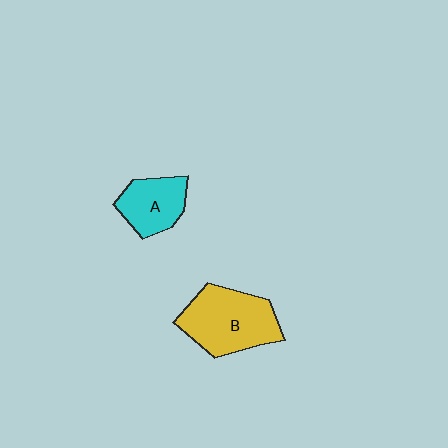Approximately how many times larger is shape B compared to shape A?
Approximately 1.6 times.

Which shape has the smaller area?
Shape A (cyan).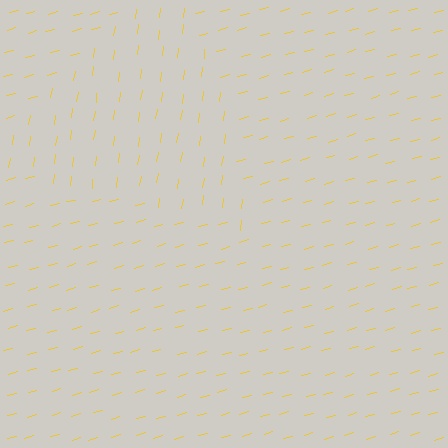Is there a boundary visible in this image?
Yes, there is a texture boundary formed by a change in line orientation.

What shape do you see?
I see a triangle.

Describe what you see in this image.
The image is filled with small yellow line segments. A triangle region in the image has lines oriented differently from the surrounding lines, creating a visible texture boundary.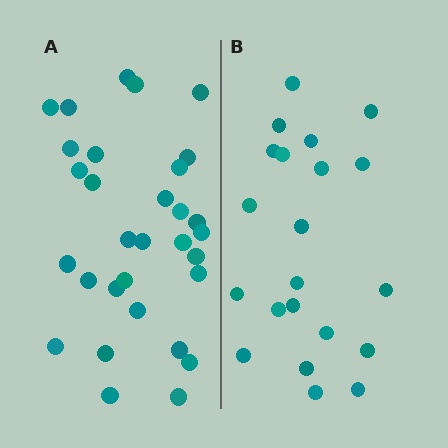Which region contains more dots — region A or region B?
Region A (the left region) has more dots.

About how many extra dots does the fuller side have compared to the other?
Region A has roughly 10 or so more dots than region B.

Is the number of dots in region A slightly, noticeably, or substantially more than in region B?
Region A has substantially more. The ratio is roughly 1.5 to 1.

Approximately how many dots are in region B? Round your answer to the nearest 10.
About 20 dots. (The exact count is 21, which rounds to 20.)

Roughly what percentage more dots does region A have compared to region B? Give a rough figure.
About 50% more.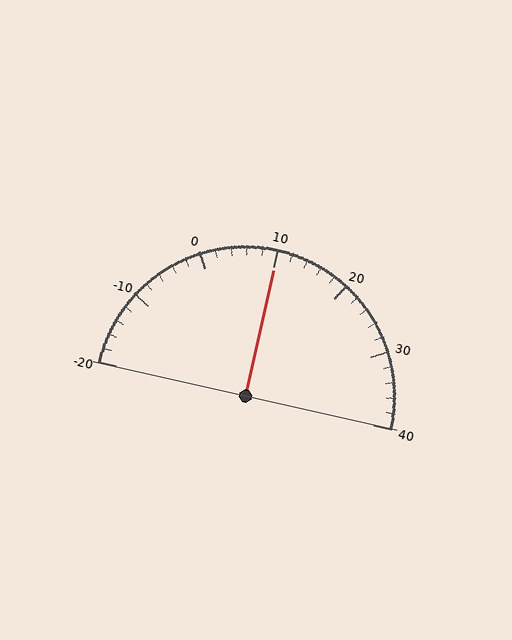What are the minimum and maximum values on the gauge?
The gauge ranges from -20 to 40.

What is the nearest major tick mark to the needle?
The nearest major tick mark is 10.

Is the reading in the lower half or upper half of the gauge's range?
The reading is in the upper half of the range (-20 to 40).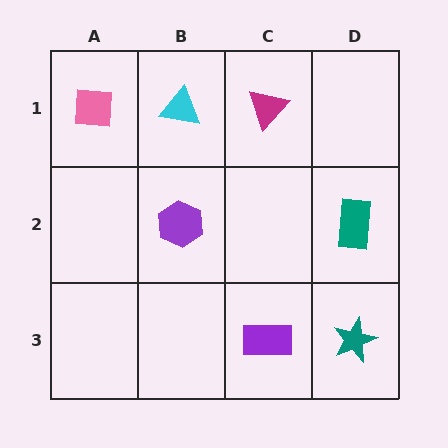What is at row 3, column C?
A purple rectangle.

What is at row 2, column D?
A teal rectangle.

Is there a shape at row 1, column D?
No, that cell is empty.